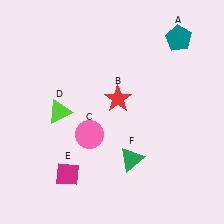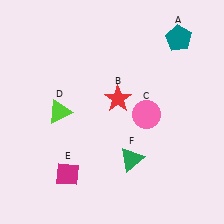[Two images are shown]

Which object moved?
The pink circle (C) moved right.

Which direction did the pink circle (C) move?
The pink circle (C) moved right.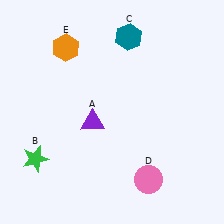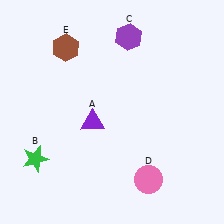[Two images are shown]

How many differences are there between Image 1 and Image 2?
There are 2 differences between the two images.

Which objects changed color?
C changed from teal to purple. E changed from orange to brown.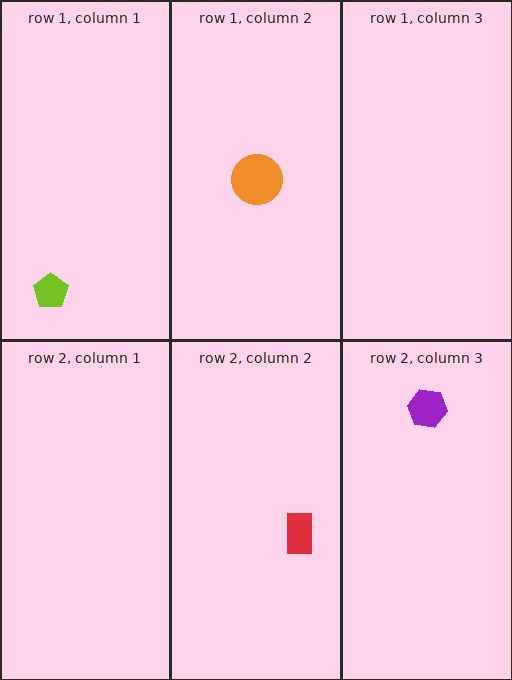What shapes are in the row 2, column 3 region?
The purple hexagon.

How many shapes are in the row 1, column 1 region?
1.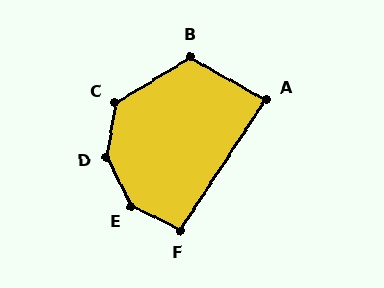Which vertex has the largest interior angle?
E, at approximately 143 degrees.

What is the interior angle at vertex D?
Approximately 143 degrees (obtuse).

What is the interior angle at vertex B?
Approximately 120 degrees (obtuse).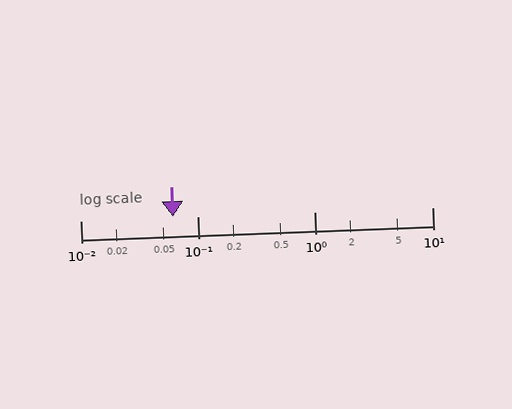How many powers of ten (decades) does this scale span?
The scale spans 3 decades, from 0.01 to 10.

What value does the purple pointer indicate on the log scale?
The pointer indicates approximately 0.061.